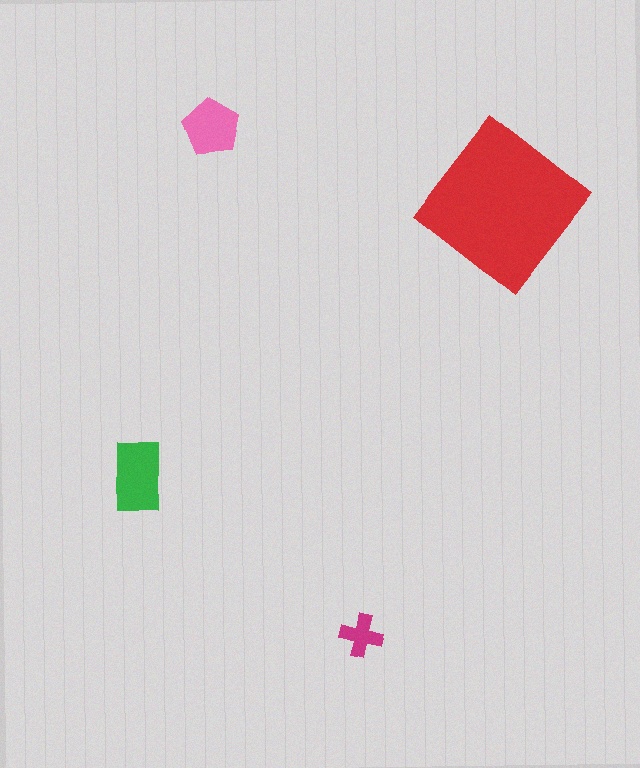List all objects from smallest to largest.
The magenta cross, the pink pentagon, the green rectangle, the red diamond.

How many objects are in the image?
There are 4 objects in the image.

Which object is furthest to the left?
The green rectangle is leftmost.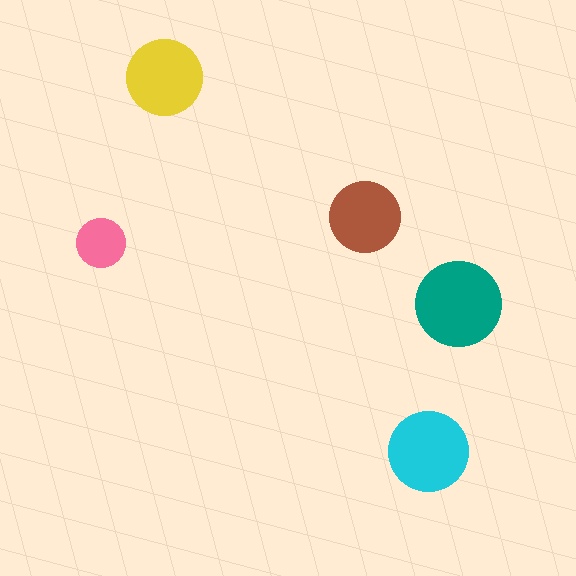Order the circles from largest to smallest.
the teal one, the cyan one, the yellow one, the brown one, the pink one.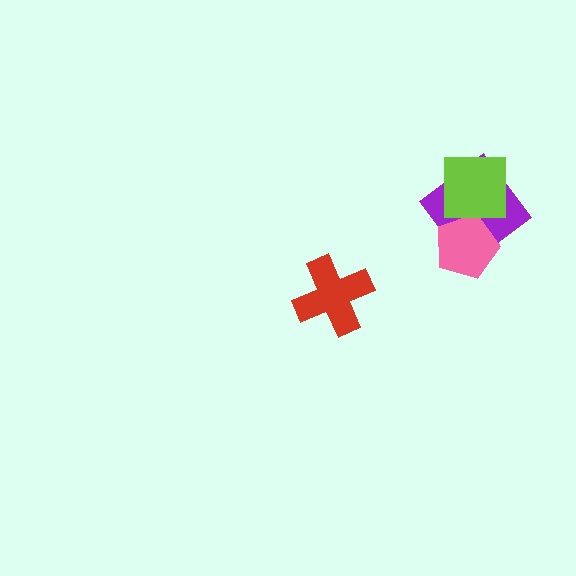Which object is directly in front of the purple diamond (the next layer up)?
The pink pentagon is directly in front of the purple diamond.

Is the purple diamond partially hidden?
Yes, it is partially covered by another shape.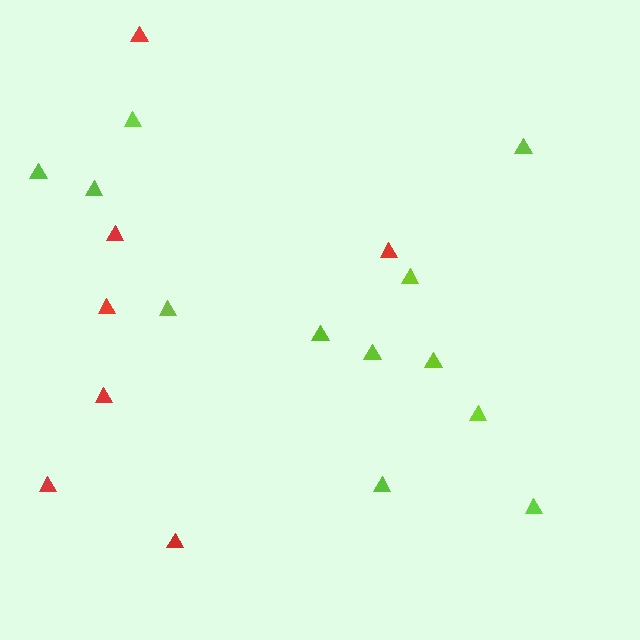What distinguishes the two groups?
There are 2 groups: one group of lime triangles (12) and one group of red triangles (7).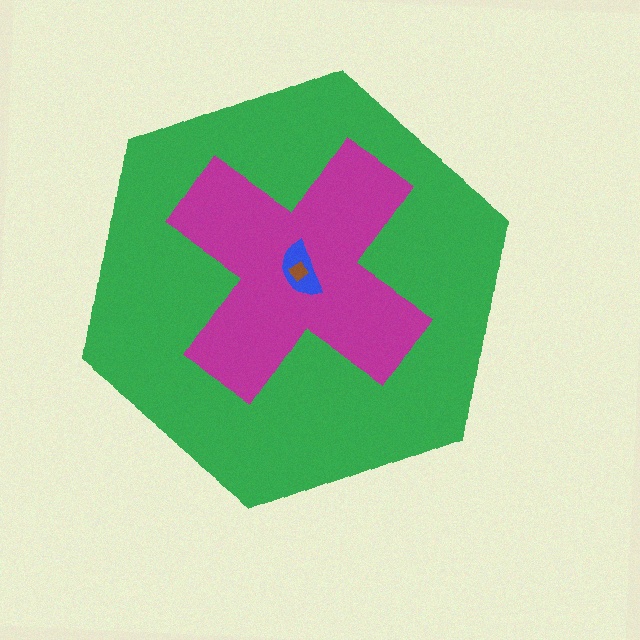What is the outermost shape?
The green hexagon.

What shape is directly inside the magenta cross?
The blue semicircle.